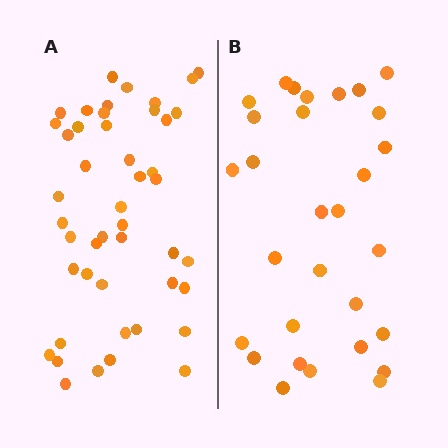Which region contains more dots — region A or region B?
Region A (the left region) has more dots.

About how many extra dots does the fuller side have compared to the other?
Region A has approximately 15 more dots than region B.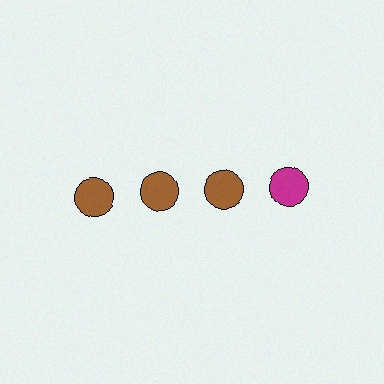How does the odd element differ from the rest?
It has a different color: magenta instead of brown.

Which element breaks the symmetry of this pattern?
The magenta circle in the top row, second from right column breaks the symmetry. All other shapes are brown circles.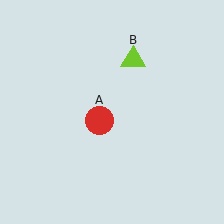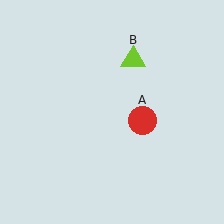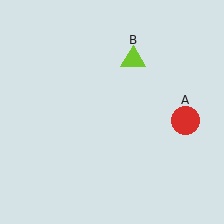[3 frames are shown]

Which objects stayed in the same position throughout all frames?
Lime triangle (object B) remained stationary.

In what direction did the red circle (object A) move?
The red circle (object A) moved right.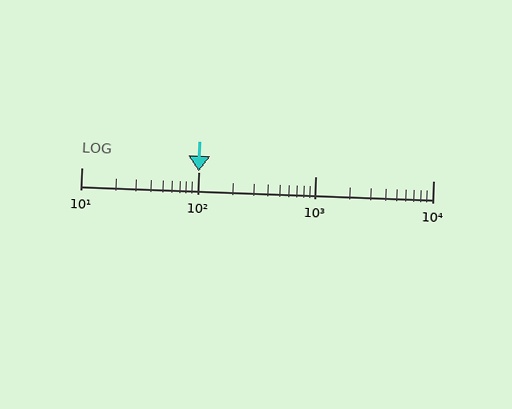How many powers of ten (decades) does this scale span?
The scale spans 3 decades, from 10 to 10000.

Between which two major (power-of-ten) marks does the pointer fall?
The pointer is between 100 and 1000.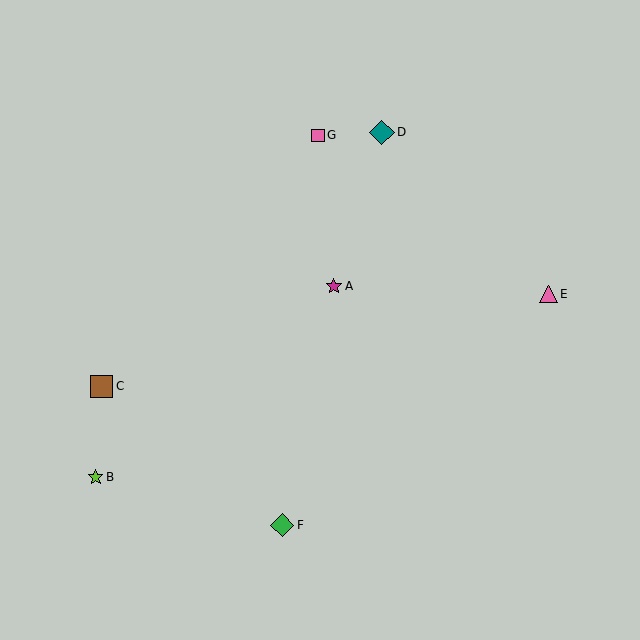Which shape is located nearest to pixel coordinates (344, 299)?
The magenta star (labeled A) at (334, 286) is nearest to that location.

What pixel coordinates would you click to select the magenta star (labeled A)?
Click at (334, 286) to select the magenta star A.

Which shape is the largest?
The teal diamond (labeled D) is the largest.